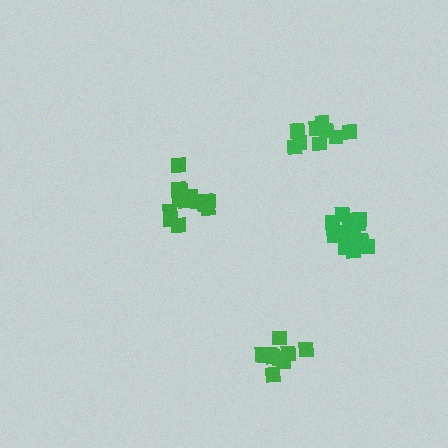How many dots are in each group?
Group 1: 15 dots, Group 2: 14 dots, Group 3: 10 dots, Group 4: 10 dots (49 total).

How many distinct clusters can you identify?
There are 4 distinct clusters.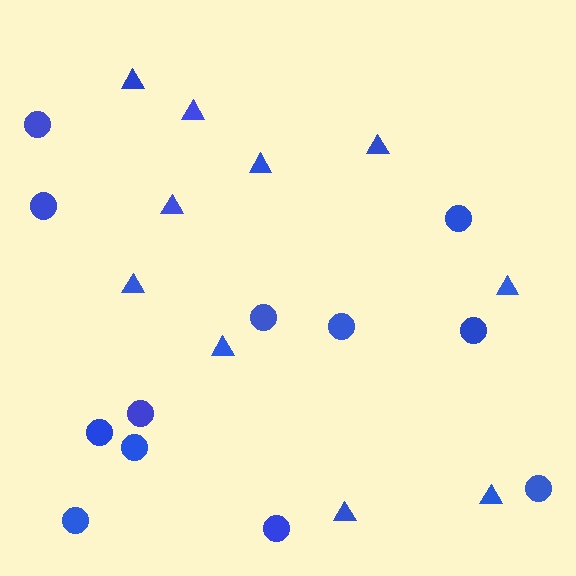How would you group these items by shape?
There are 2 groups: one group of triangles (10) and one group of circles (12).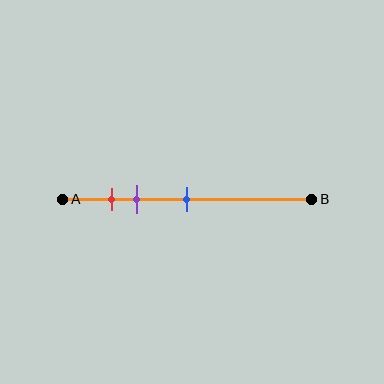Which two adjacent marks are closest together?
The red and purple marks are the closest adjacent pair.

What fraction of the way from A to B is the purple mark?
The purple mark is approximately 30% (0.3) of the way from A to B.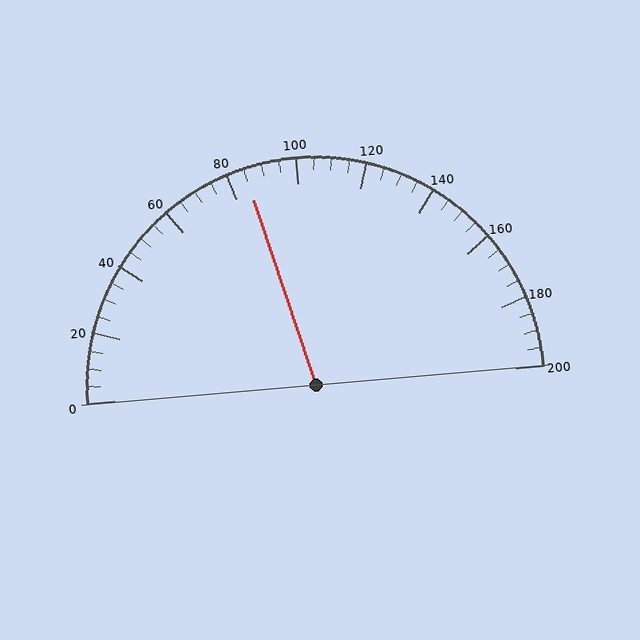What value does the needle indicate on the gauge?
The needle indicates approximately 85.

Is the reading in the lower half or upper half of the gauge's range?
The reading is in the lower half of the range (0 to 200).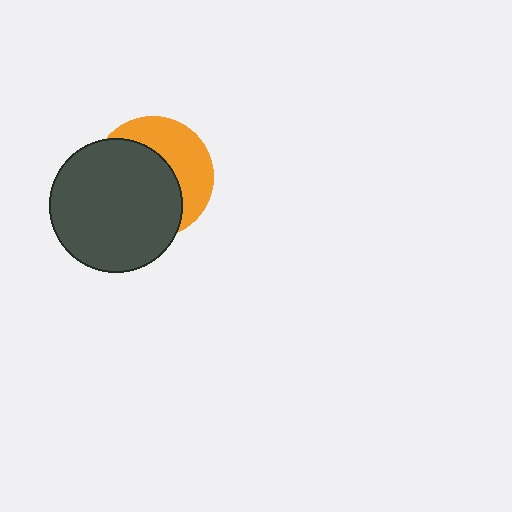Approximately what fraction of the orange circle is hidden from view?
Roughly 60% of the orange circle is hidden behind the dark gray circle.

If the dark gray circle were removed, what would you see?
You would see the complete orange circle.